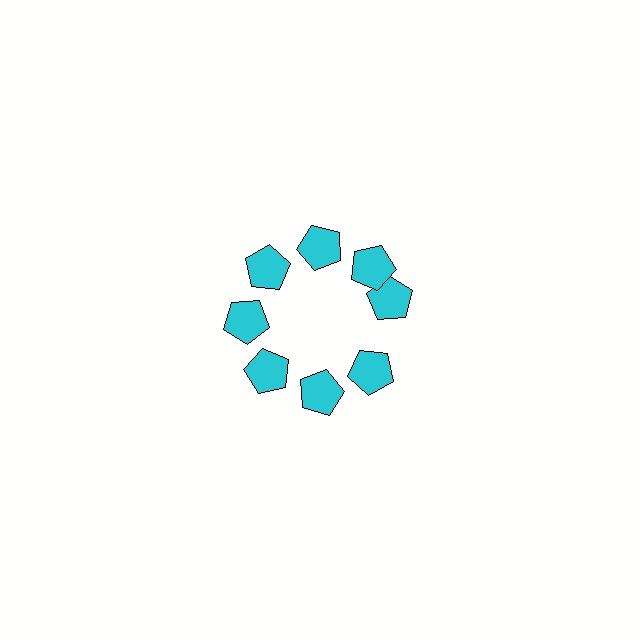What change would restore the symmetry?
The symmetry would be restored by rotating it back into even spacing with its neighbors so that all 8 pentagons sit at equal angles and equal distance from the center.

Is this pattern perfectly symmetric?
No. The 8 cyan pentagons are arranged in a ring, but one element near the 3 o'clock position is rotated out of alignment along the ring, breaking the 8-fold rotational symmetry.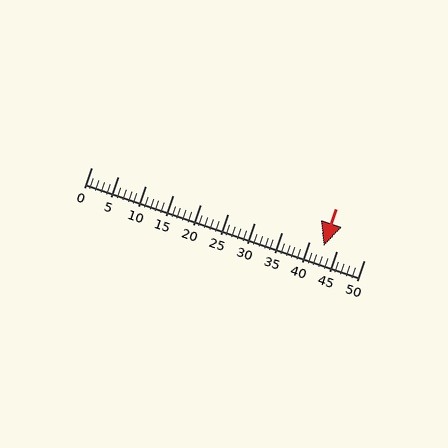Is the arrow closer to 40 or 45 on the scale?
The arrow is closer to 45.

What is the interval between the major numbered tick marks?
The major tick marks are spaced 5 units apart.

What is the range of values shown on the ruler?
The ruler shows values from 0 to 50.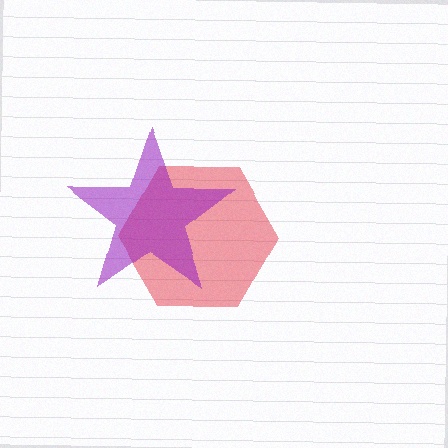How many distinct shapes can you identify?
There are 2 distinct shapes: a red hexagon, a purple star.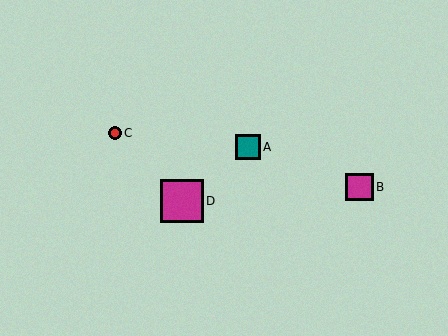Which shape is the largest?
The magenta square (labeled D) is the largest.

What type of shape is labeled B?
Shape B is a magenta square.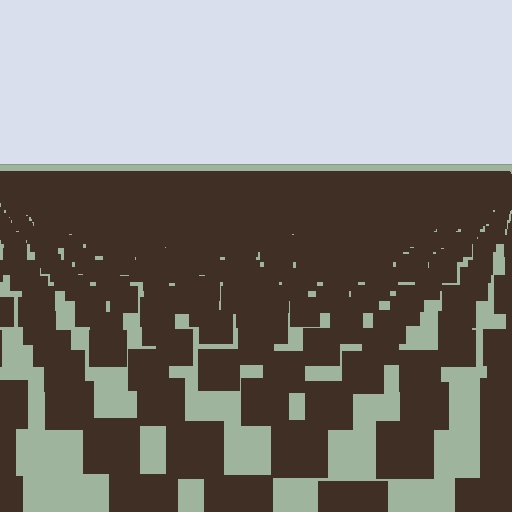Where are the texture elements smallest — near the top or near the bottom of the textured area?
Near the top.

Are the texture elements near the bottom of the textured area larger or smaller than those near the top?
Larger. Near the bottom, elements are closer to the viewer and appear at a bigger on-screen size.